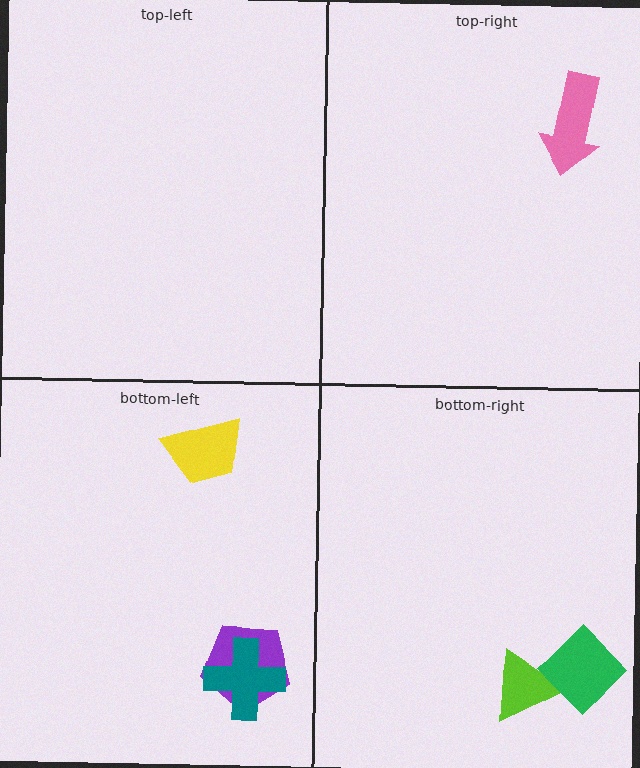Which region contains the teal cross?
The bottom-left region.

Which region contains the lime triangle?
The bottom-right region.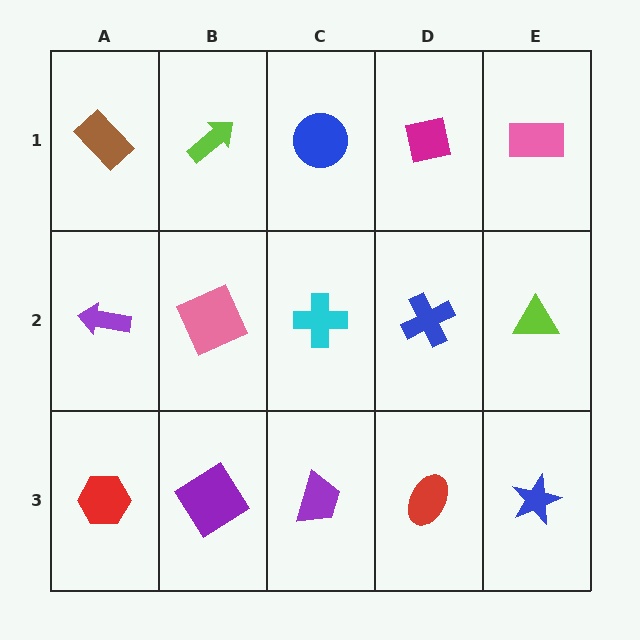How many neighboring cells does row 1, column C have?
3.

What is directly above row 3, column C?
A cyan cross.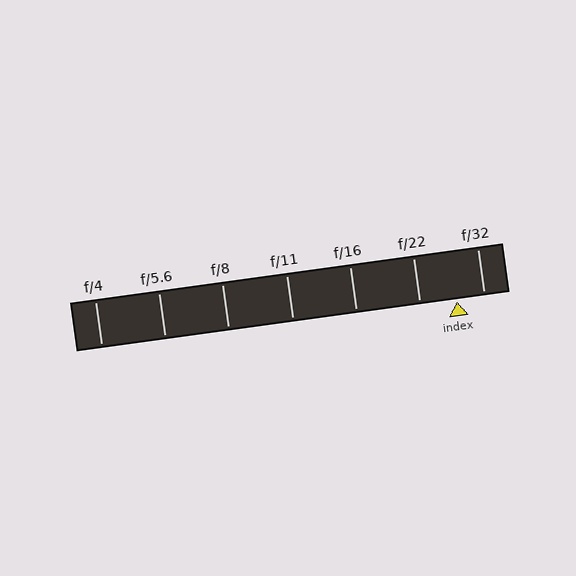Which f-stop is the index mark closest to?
The index mark is closest to f/32.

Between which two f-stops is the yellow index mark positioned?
The index mark is between f/22 and f/32.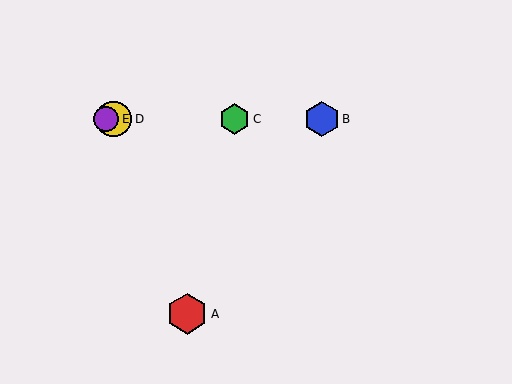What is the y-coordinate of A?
Object A is at y≈314.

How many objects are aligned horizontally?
4 objects (B, C, D, E) are aligned horizontally.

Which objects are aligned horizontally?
Objects B, C, D, E are aligned horizontally.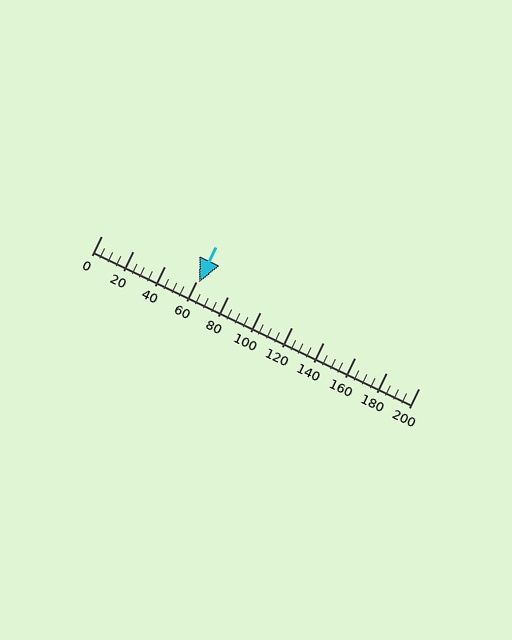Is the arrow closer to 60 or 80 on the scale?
The arrow is closer to 60.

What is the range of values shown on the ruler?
The ruler shows values from 0 to 200.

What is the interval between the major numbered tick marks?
The major tick marks are spaced 20 units apart.